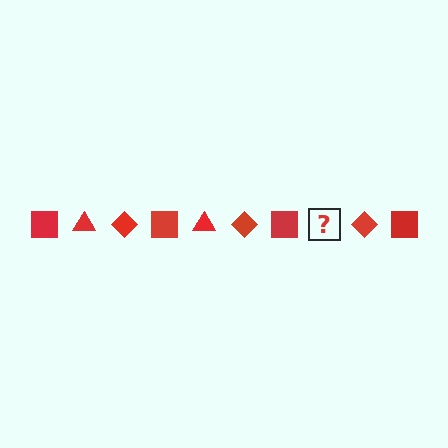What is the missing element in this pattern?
The missing element is a red triangle.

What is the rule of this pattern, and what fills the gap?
The rule is that the pattern cycles through square, triangle, diamond shapes in red. The gap should be filled with a red triangle.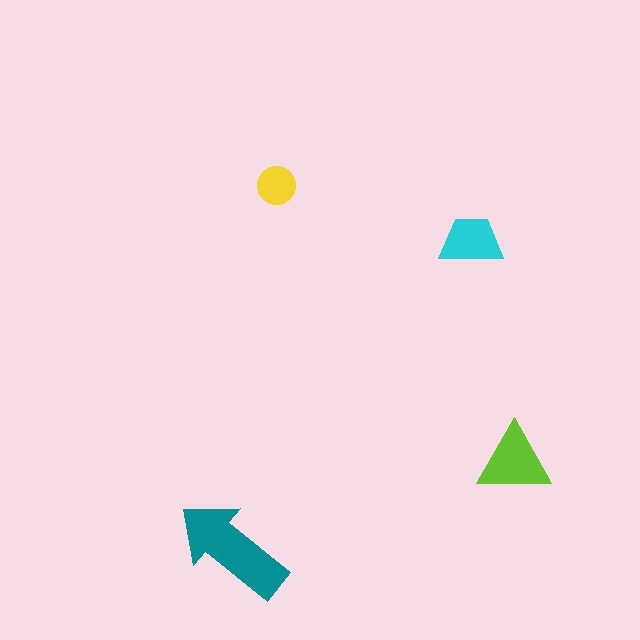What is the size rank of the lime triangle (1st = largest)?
2nd.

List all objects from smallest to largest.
The yellow circle, the cyan trapezoid, the lime triangle, the teal arrow.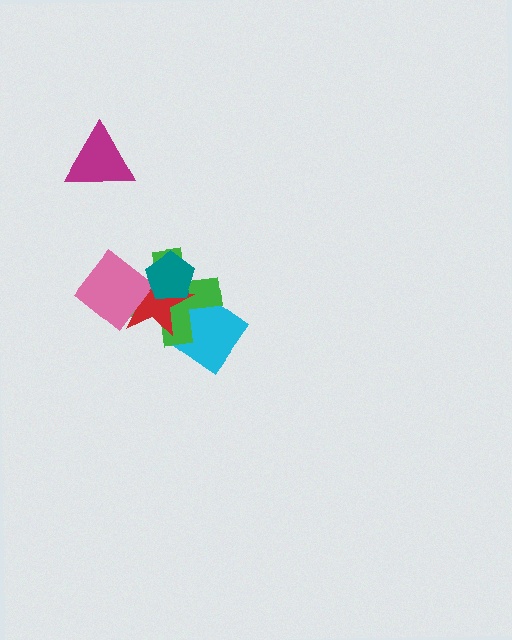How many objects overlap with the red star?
4 objects overlap with the red star.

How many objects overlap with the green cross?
4 objects overlap with the green cross.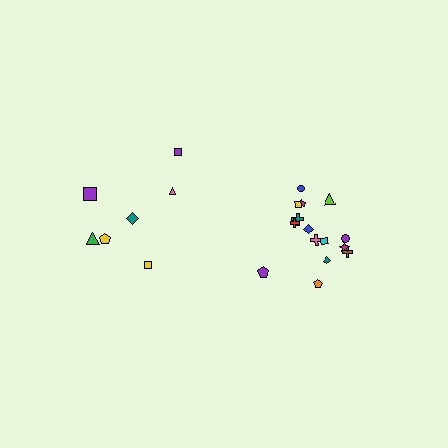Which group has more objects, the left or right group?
The right group.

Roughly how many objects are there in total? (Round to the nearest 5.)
Roughly 20 objects in total.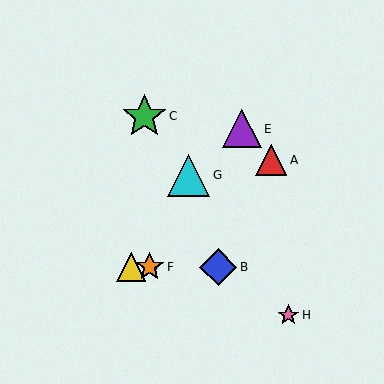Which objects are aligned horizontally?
Objects B, D, F are aligned horizontally.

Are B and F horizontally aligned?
Yes, both are at y≈267.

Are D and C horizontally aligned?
No, D is at y≈267 and C is at y≈116.